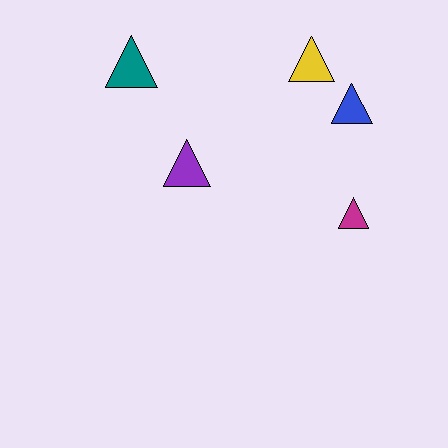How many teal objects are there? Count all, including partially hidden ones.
There is 1 teal object.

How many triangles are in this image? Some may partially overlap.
There are 5 triangles.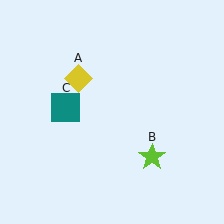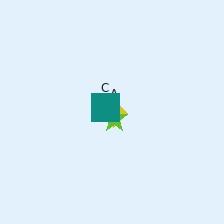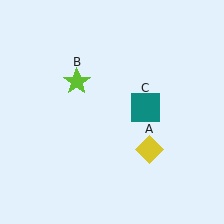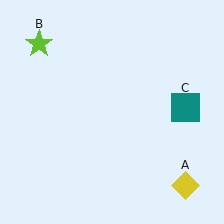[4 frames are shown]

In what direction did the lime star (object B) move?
The lime star (object B) moved up and to the left.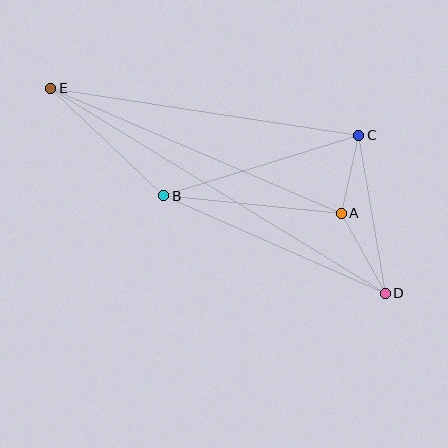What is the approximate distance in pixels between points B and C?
The distance between B and C is approximately 204 pixels.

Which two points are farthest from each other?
Points D and E are farthest from each other.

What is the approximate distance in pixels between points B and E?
The distance between B and E is approximately 156 pixels.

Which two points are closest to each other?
Points A and C are closest to each other.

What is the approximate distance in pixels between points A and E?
The distance between A and E is approximately 317 pixels.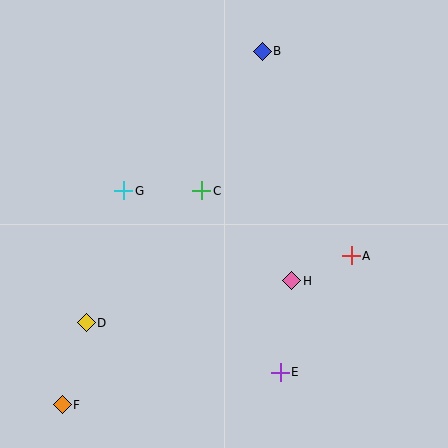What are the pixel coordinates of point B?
Point B is at (262, 51).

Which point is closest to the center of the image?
Point C at (202, 191) is closest to the center.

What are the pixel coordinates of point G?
Point G is at (124, 191).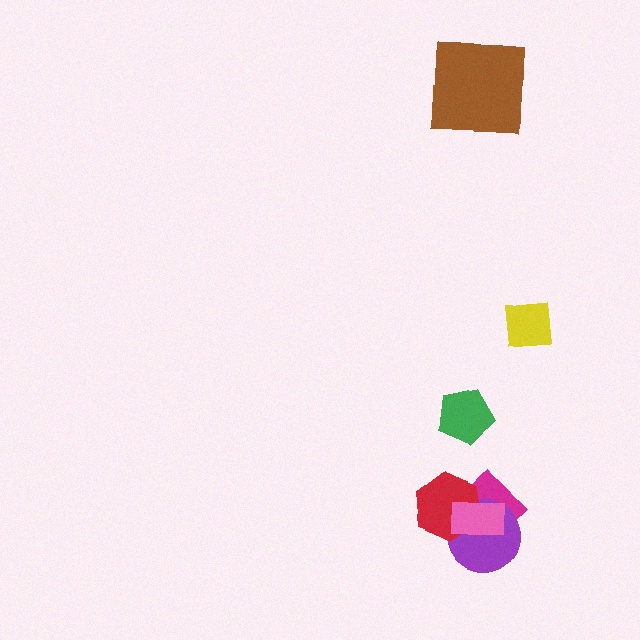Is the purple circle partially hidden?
Yes, it is partially covered by another shape.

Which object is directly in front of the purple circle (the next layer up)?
The red hexagon is directly in front of the purple circle.